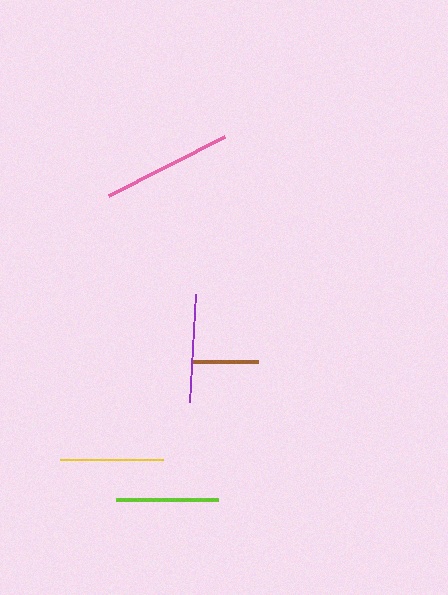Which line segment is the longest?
The pink line is the longest at approximately 131 pixels.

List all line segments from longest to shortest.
From longest to shortest: pink, purple, yellow, lime, brown.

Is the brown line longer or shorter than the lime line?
The lime line is longer than the brown line.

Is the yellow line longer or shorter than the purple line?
The purple line is longer than the yellow line.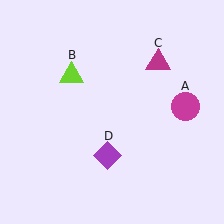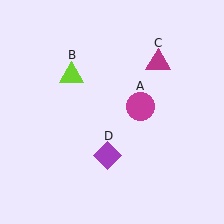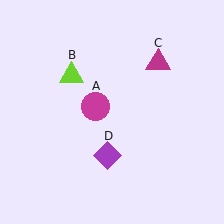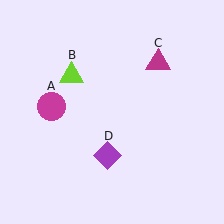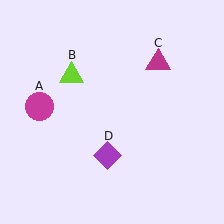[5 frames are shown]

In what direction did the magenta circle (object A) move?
The magenta circle (object A) moved left.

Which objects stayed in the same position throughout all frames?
Lime triangle (object B) and magenta triangle (object C) and purple diamond (object D) remained stationary.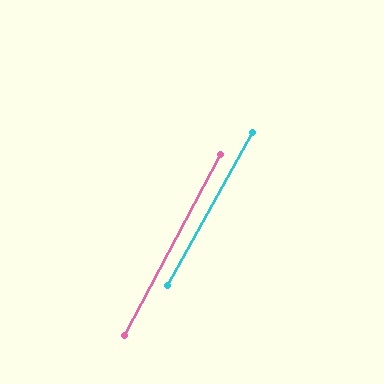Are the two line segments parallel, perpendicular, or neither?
Parallel — their directions differ by only 1.1°.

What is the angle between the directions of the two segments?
Approximately 1 degree.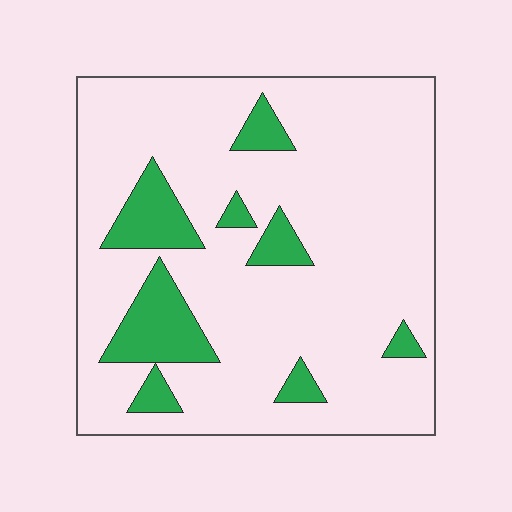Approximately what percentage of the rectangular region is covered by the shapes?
Approximately 15%.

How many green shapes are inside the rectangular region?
8.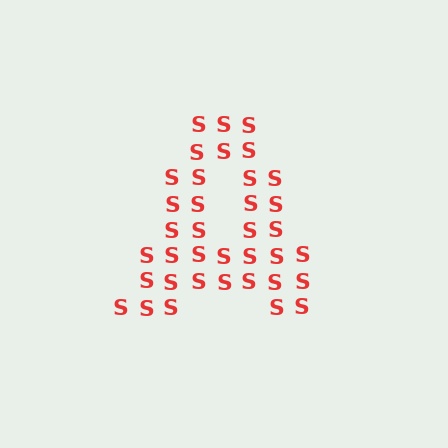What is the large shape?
The large shape is the letter A.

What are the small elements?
The small elements are letter S's.